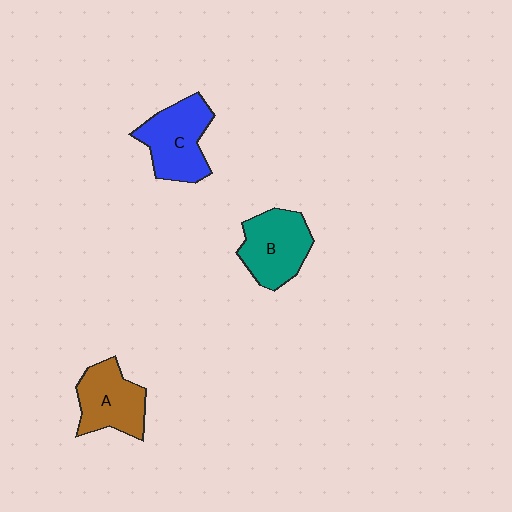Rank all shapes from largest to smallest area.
From largest to smallest: C (blue), B (teal), A (brown).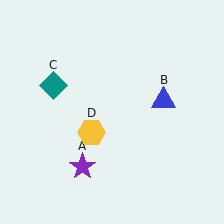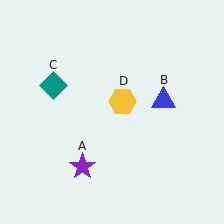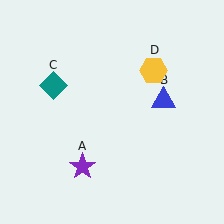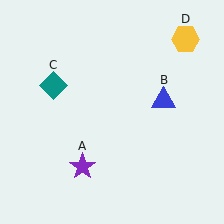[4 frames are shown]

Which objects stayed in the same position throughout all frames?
Purple star (object A) and blue triangle (object B) and teal diamond (object C) remained stationary.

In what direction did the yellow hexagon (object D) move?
The yellow hexagon (object D) moved up and to the right.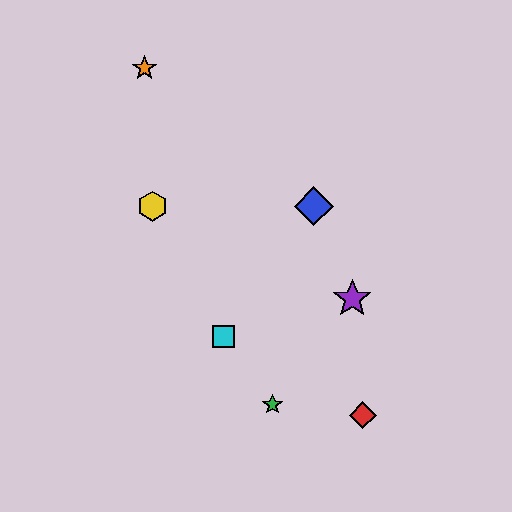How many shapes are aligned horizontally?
2 shapes (the blue diamond, the yellow hexagon) are aligned horizontally.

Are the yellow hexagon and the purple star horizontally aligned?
No, the yellow hexagon is at y≈206 and the purple star is at y≈299.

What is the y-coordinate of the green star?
The green star is at y≈405.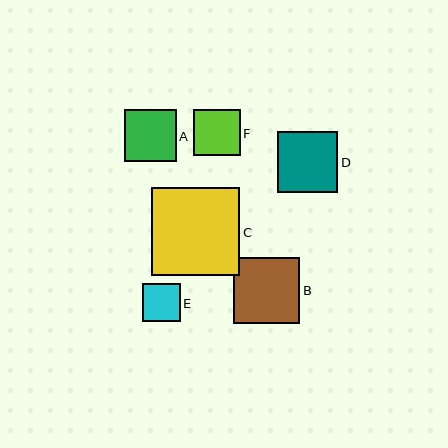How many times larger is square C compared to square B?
Square C is approximately 1.3 times the size of square B.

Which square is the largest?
Square C is the largest with a size of approximately 88 pixels.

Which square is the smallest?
Square E is the smallest with a size of approximately 38 pixels.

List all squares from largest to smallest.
From largest to smallest: C, B, D, A, F, E.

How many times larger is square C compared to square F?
Square C is approximately 1.9 times the size of square F.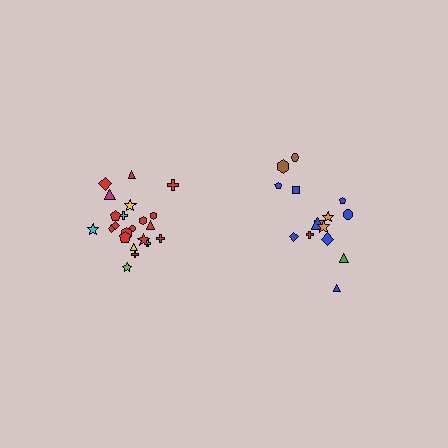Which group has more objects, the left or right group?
The left group.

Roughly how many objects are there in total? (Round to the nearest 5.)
Roughly 35 objects in total.